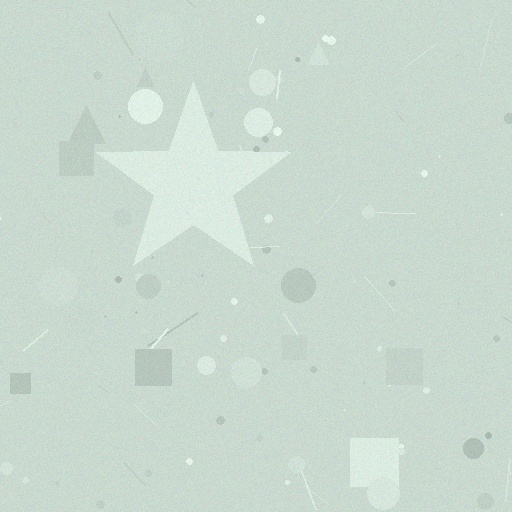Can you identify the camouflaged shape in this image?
The camouflaged shape is a star.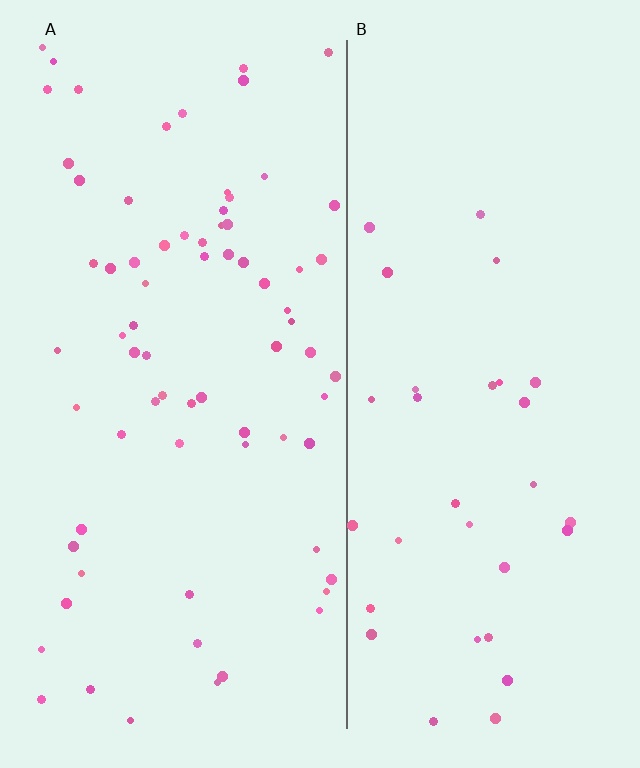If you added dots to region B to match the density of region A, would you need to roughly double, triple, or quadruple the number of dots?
Approximately double.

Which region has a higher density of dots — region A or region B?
A (the left).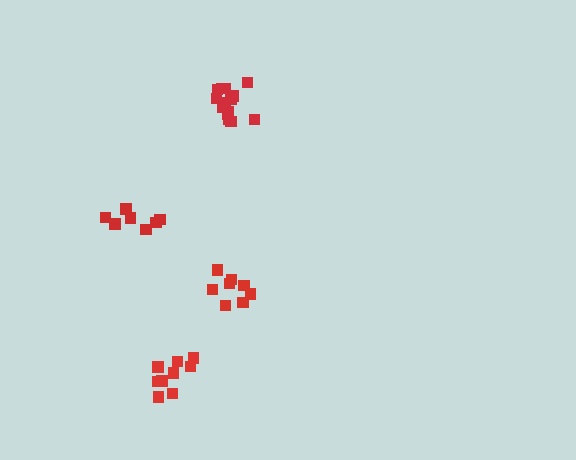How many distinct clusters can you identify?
There are 4 distinct clusters.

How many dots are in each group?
Group 1: 9 dots, Group 2: 14 dots, Group 3: 8 dots, Group 4: 8 dots (39 total).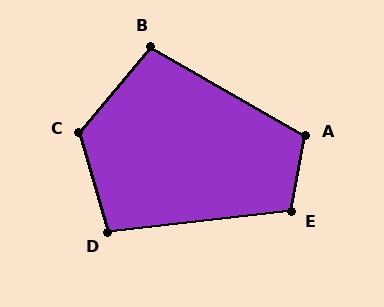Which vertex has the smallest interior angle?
B, at approximately 100 degrees.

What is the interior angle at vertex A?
Approximately 109 degrees (obtuse).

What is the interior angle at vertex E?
Approximately 107 degrees (obtuse).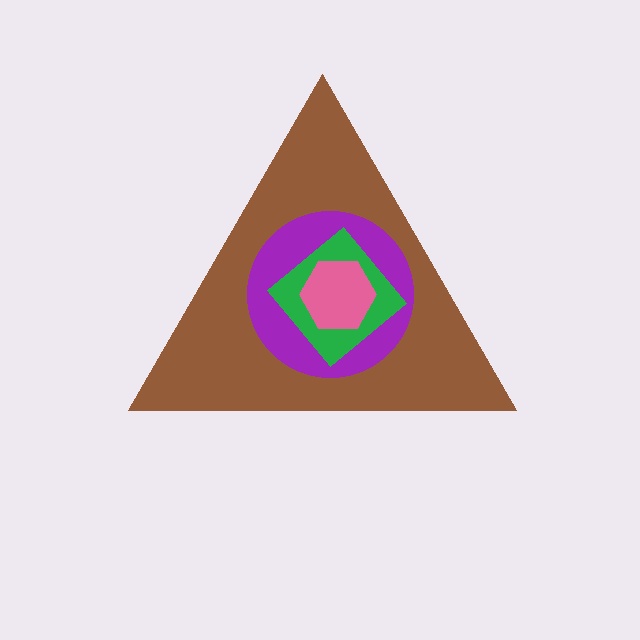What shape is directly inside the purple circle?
The green diamond.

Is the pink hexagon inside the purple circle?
Yes.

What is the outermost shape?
The brown triangle.